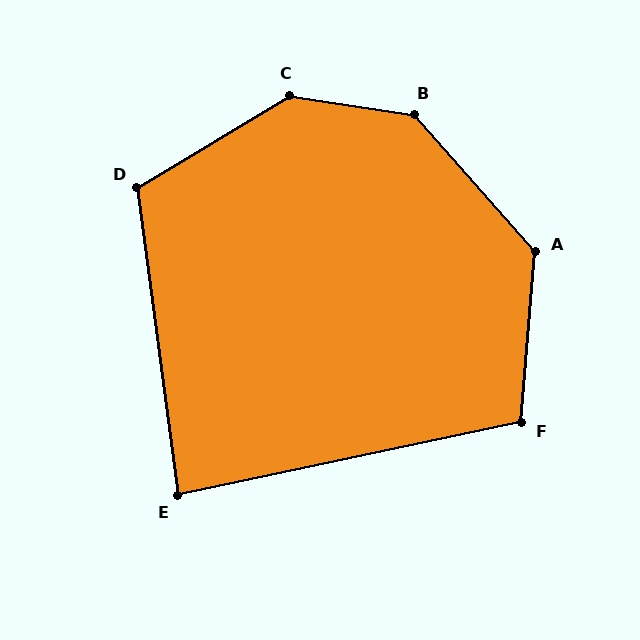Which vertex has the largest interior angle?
C, at approximately 141 degrees.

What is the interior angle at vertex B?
Approximately 140 degrees (obtuse).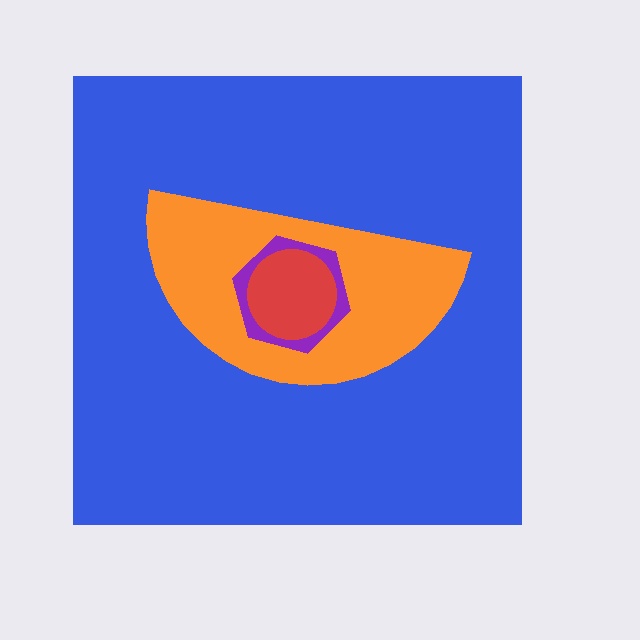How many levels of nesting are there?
4.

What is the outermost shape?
The blue square.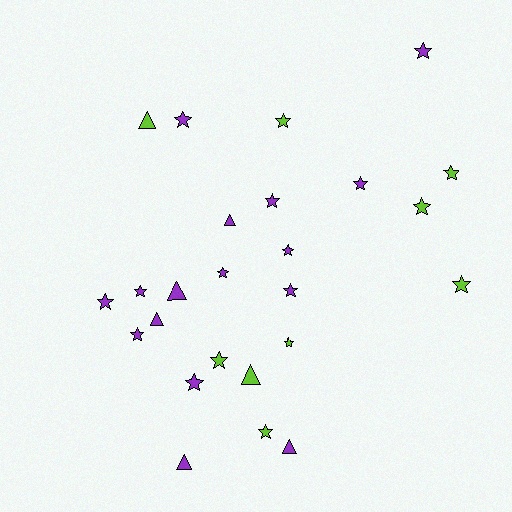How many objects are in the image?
There are 25 objects.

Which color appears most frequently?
Purple, with 16 objects.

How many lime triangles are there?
There are 2 lime triangles.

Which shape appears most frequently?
Star, with 18 objects.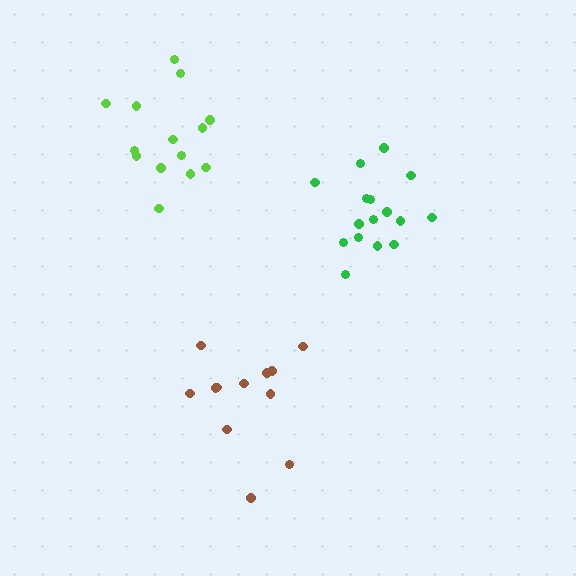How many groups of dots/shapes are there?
There are 3 groups.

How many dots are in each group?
Group 1: 12 dots, Group 2: 16 dots, Group 3: 14 dots (42 total).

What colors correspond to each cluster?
The clusters are colored: brown, green, lime.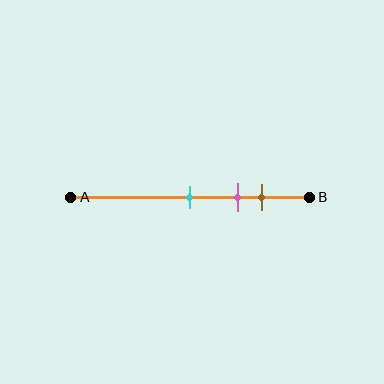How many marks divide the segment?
There are 3 marks dividing the segment.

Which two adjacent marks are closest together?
The pink and brown marks are the closest adjacent pair.